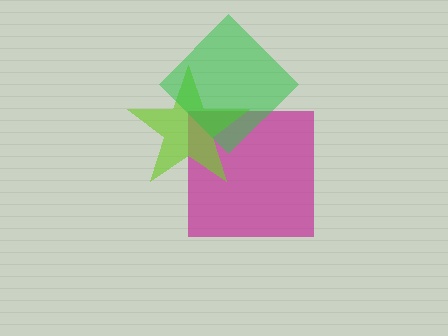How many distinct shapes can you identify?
There are 3 distinct shapes: a magenta square, a lime star, a green diamond.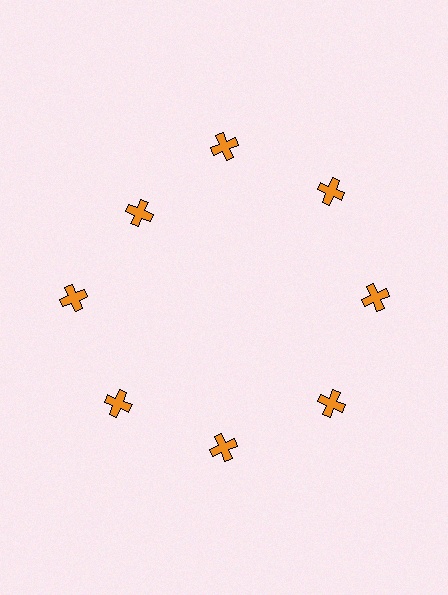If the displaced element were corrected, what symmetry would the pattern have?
It would have 8-fold rotational symmetry — the pattern would map onto itself every 45 degrees.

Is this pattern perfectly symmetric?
No. The 8 orange crosses are arranged in a ring, but one element near the 10 o'clock position is pulled inward toward the center, breaking the 8-fold rotational symmetry.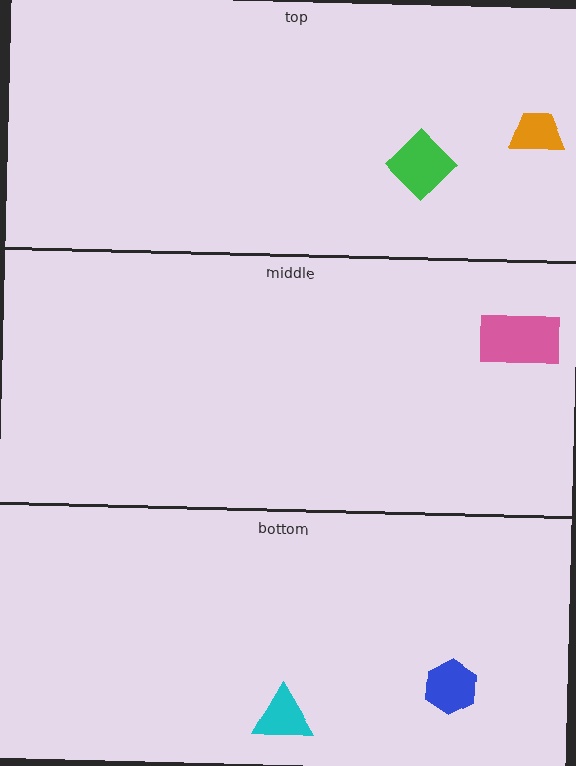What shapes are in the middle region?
The pink rectangle.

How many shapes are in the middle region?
1.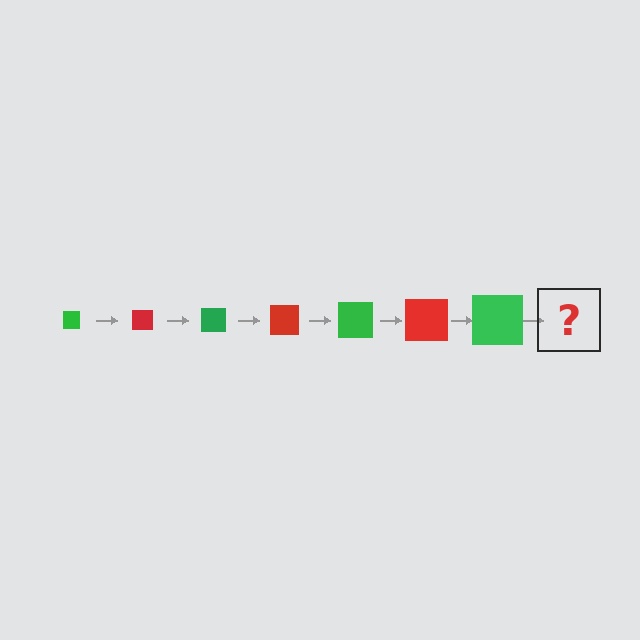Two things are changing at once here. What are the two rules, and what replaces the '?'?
The two rules are that the square grows larger each step and the color cycles through green and red. The '?' should be a red square, larger than the previous one.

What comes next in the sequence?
The next element should be a red square, larger than the previous one.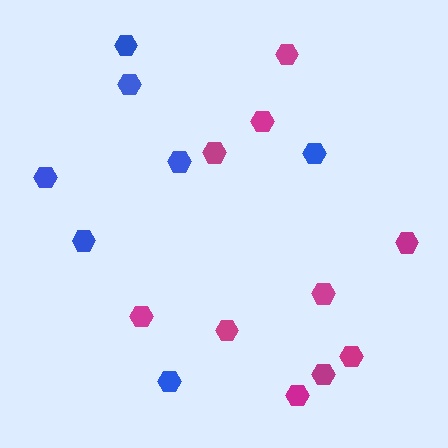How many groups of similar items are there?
There are 2 groups: one group of blue hexagons (7) and one group of magenta hexagons (10).